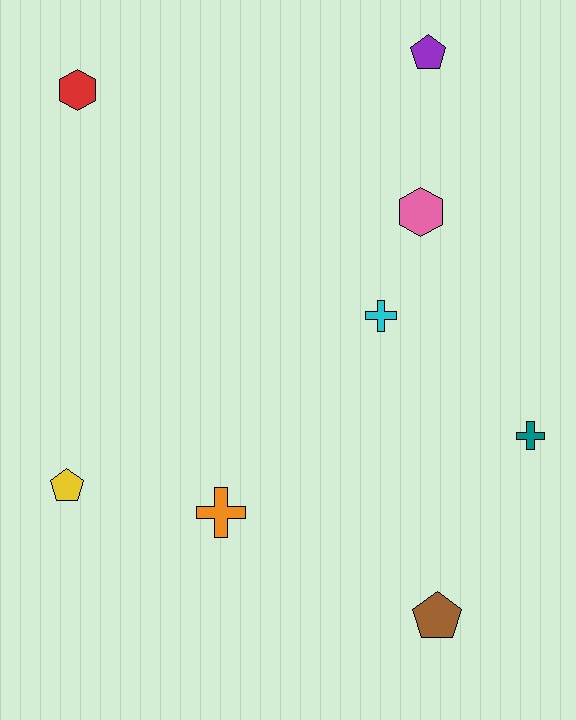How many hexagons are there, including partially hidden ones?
There are 2 hexagons.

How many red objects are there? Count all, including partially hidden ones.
There is 1 red object.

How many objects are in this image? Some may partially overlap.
There are 8 objects.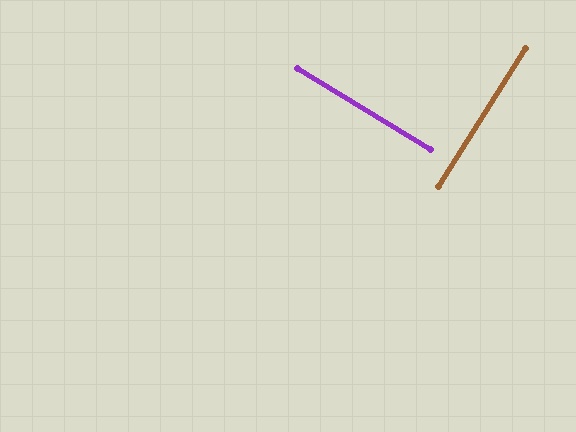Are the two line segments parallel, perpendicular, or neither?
Perpendicular — they meet at approximately 89°.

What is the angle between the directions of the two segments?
Approximately 89 degrees.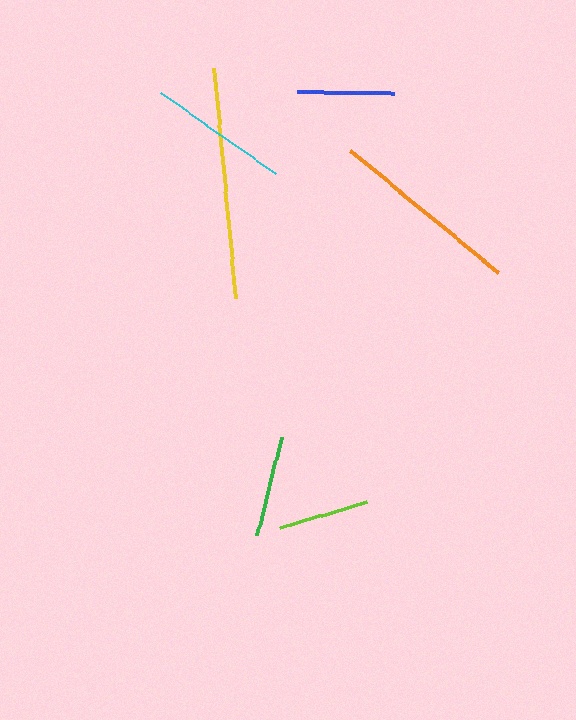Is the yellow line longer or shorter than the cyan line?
The yellow line is longer than the cyan line.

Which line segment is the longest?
The yellow line is the longest at approximately 231 pixels.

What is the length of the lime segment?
The lime segment is approximately 90 pixels long.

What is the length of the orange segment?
The orange segment is approximately 193 pixels long.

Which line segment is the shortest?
The lime line is the shortest at approximately 90 pixels.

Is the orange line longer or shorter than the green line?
The orange line is longer than the green line.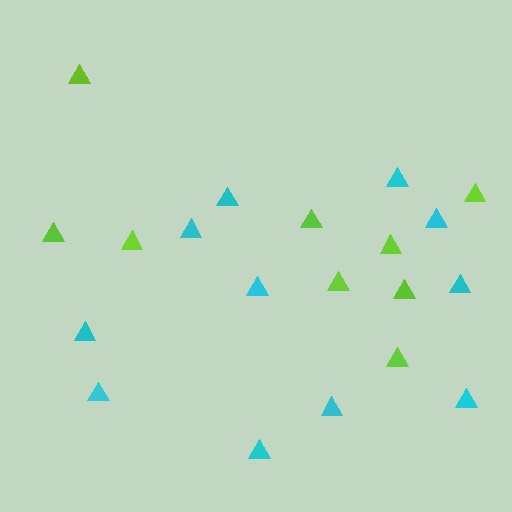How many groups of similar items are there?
There are 2 groups: one group of lime triangles (9) and one group of cyan triangles (11).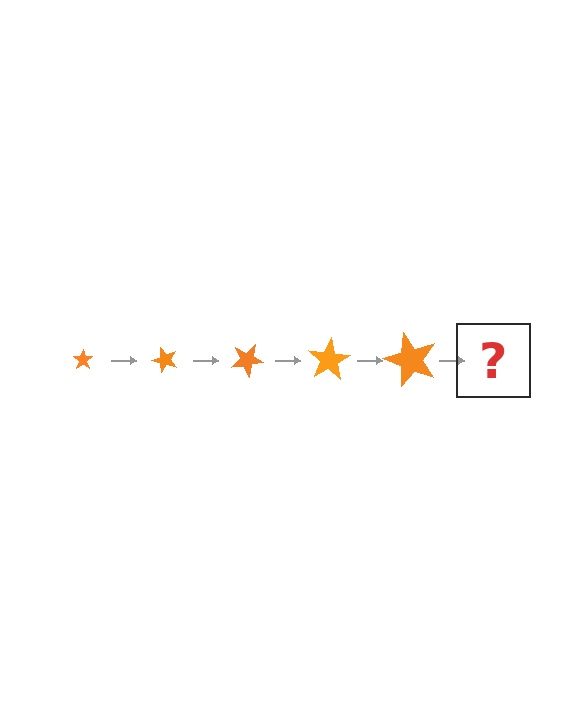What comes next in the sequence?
The next element should be a star, larger than the previous one and rotated 250 degrees from the start.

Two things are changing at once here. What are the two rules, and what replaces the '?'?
The two rules are that the star grows larger each step and it rotates 50 degrees each step. The '?' should be a star, larger than the previous one and rotated 250 degrees from the start.